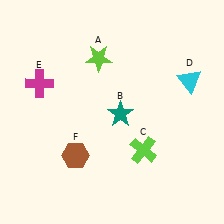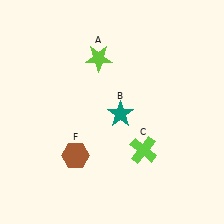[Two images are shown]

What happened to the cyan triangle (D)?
The cyan triangle (D) was removed in Image 2. It was in the top-right area of Image 1.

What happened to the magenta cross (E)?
The magenta cross (E) was removed in Image 2. It was in the top-left area of Image 1.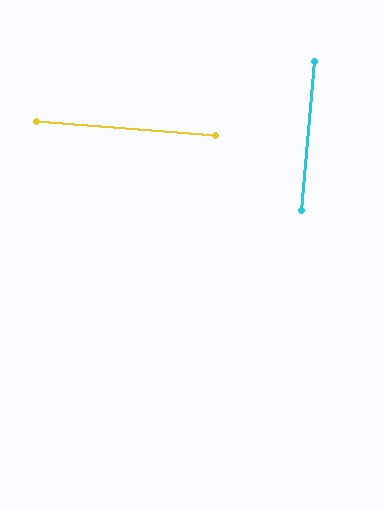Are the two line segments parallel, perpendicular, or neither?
Perpendicular — they meet at approximately 89°.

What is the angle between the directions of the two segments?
Approximately 89 degrees.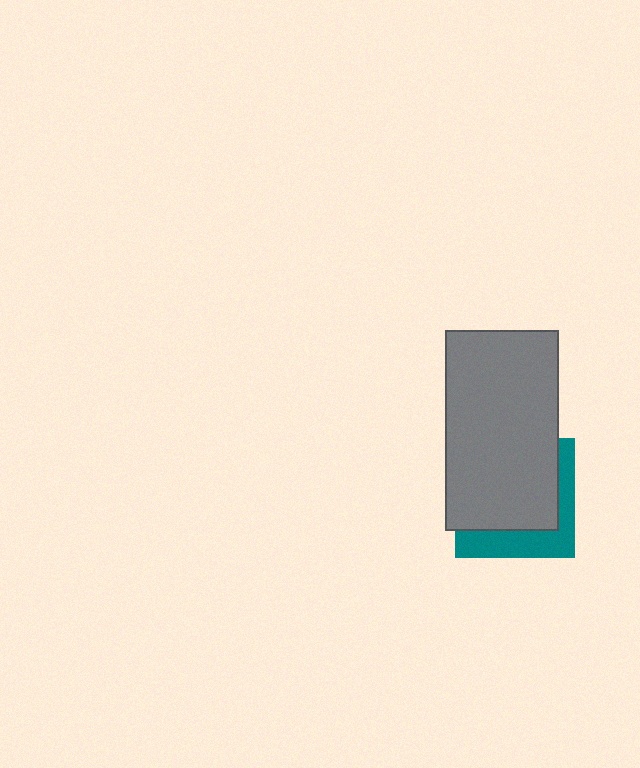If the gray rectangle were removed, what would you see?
You would see the complete teal square.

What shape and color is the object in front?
The object in front is a gray rectangle.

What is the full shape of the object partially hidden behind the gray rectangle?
The partially hidden object is a teal square.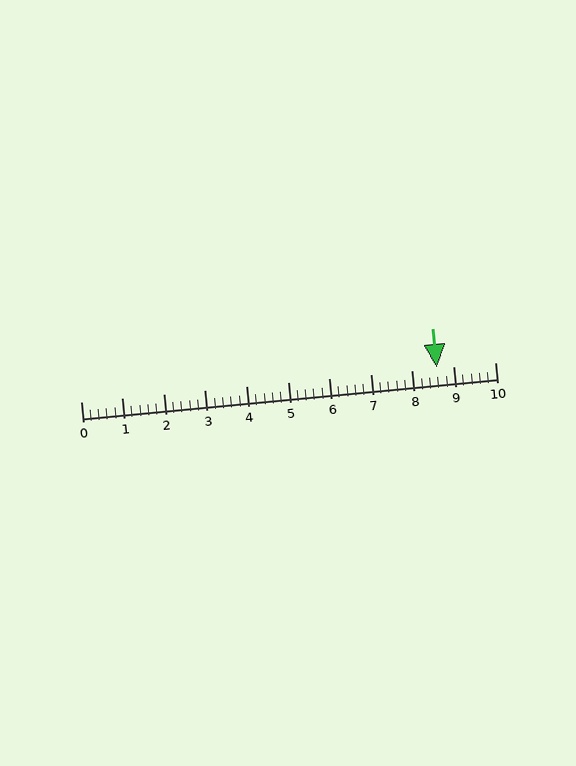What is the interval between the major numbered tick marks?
The major tick marks are spaced 1 units apart.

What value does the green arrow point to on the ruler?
The green arrow points to approximately 8.6.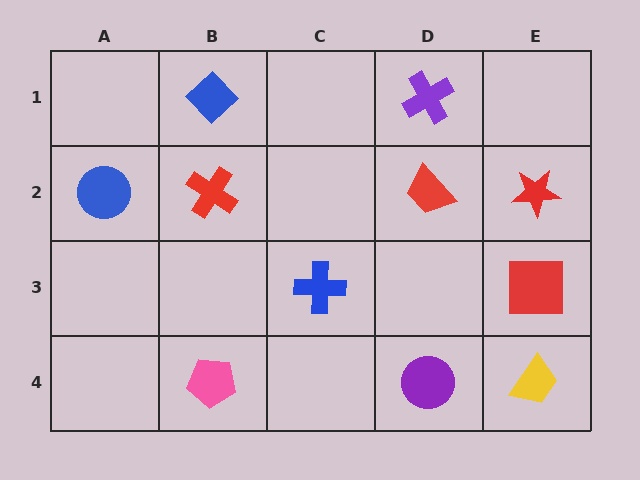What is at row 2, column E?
A red star.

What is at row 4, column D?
A purple circle.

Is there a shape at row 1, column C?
No, that cell is empty.